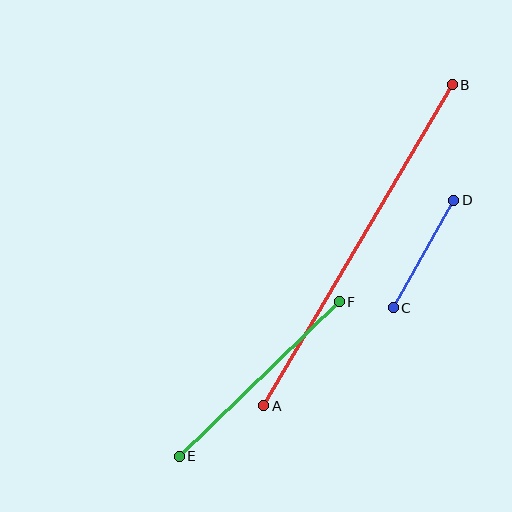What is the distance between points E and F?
The distance is approximately 222 pixels.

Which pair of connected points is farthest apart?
Points A and B are farthest apart.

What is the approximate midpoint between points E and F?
The midpoint is at approximately (259, 379) pixels.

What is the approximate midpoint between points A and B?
The midpoint is at approximately (358, 245) pixels.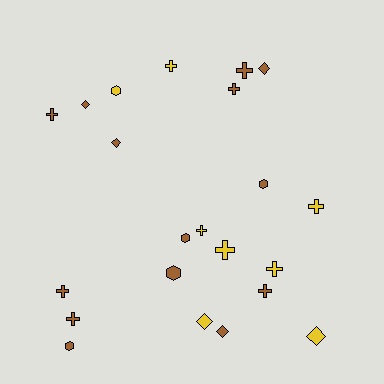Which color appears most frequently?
Brown, with 14 objects.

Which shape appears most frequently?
Cross, with 11 objects.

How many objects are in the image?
There are 22 objects.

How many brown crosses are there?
There are 6 brown crosses.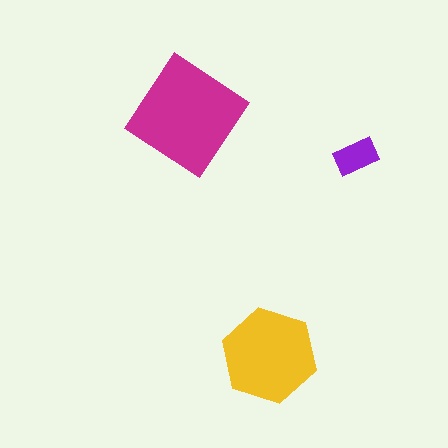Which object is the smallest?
The purple rectangle.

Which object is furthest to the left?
The magenta diamond is leftmost.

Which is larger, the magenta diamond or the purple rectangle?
The magenta diamond.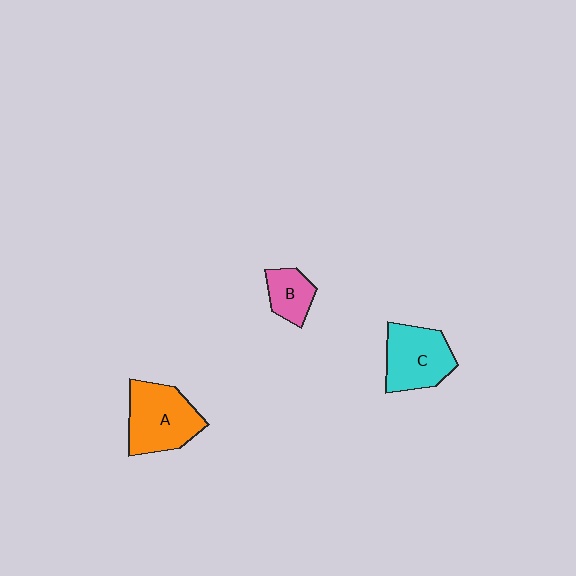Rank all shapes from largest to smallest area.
From largest to smallest: A (orange), C (cyan), B (pink).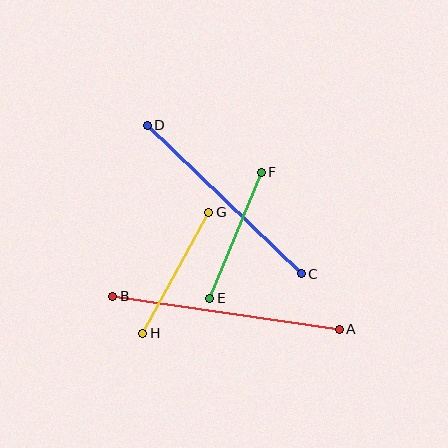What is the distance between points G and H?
The distance is approximately 138 pixels.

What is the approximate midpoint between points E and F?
The midpoint is at approximately (236, 235) pixels.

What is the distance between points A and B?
The distance is approximately 229 pixels.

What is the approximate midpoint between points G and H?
The midpoint is at approximately (176, 273) pixels.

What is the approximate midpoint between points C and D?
The midpoint is at approximately (224, 199) pixels.